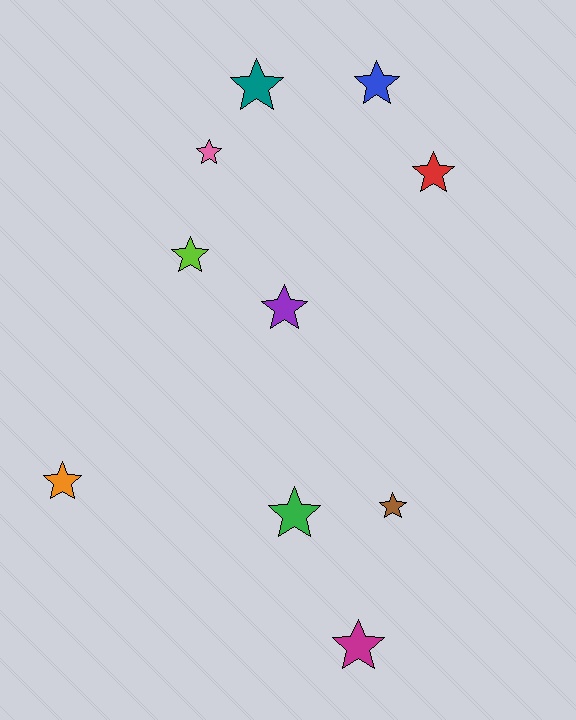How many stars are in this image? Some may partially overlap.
There are 10 stars.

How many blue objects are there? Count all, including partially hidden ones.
There is 1 blue object.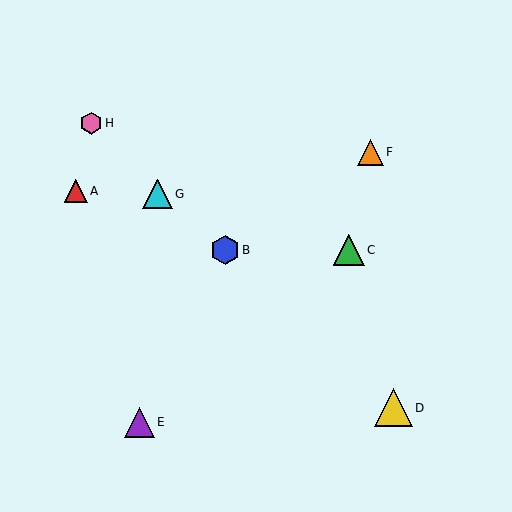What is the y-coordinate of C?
Object C is at y≈250.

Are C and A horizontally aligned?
No, C is at y≈250 and A is at y≈191.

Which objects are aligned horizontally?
Objects B, C are aligned horizontally.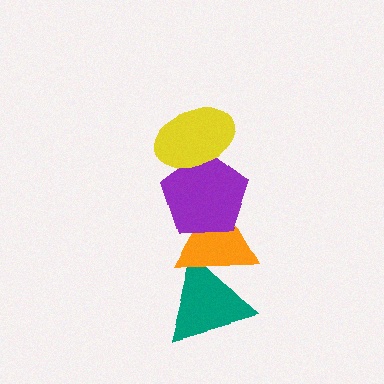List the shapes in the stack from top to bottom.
From top to bottom: the yellow ellipse, the purple pentagon, the orange triangle, the teal triangle.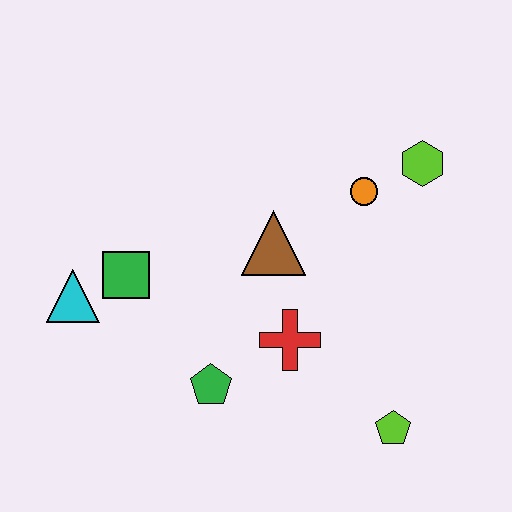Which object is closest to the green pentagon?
The red cross is closest to the green pentagon.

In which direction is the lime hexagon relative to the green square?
The lime hexagon is to the right of the green square.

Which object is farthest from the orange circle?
The cyan triangle is farthest from the orange circle.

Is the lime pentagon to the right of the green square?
Yes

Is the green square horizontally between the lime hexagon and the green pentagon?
No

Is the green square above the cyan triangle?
Yes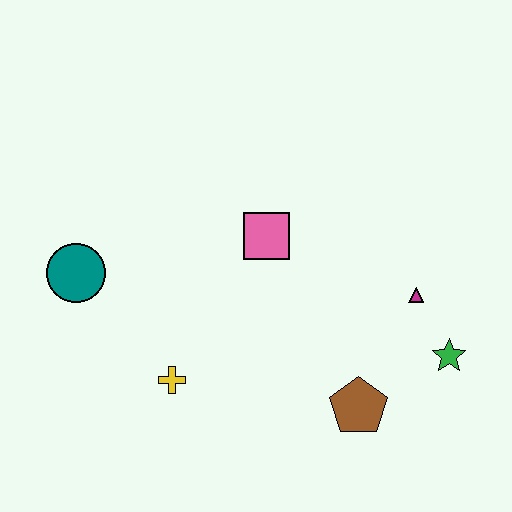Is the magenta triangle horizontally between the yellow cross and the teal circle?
No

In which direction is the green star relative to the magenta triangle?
The green star is below the magenta triangle.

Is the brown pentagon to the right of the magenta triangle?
No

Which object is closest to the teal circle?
The yellow cross is closest to the teal circle.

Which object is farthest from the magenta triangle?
The teal circle is farthest from the magenta triangle.